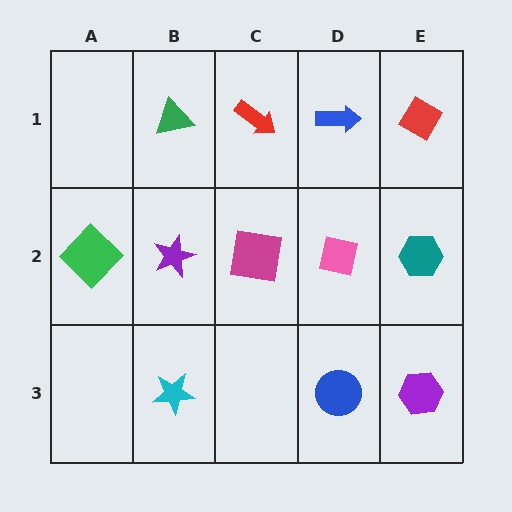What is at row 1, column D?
A blue arrow.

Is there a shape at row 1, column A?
No, that cell is empty.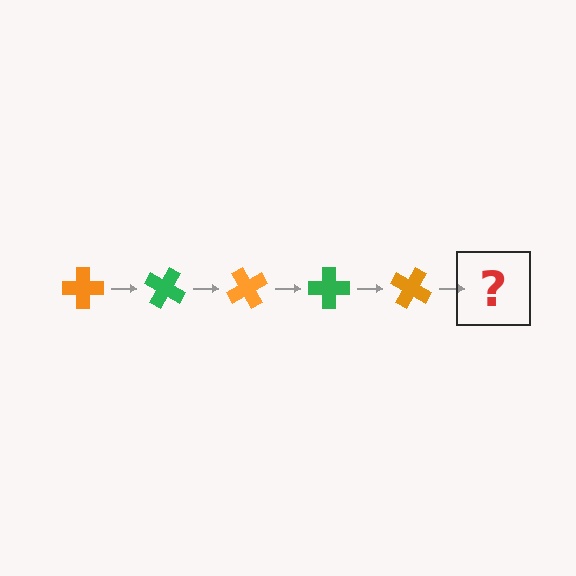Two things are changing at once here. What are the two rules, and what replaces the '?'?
The two rules are that it rotates 30 degrees each step and the color cycles through orange and green. The '?' should be a green cross, rotated 150 degrees from the start.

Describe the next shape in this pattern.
It should be a green cross, rotated 150 degrees from the start.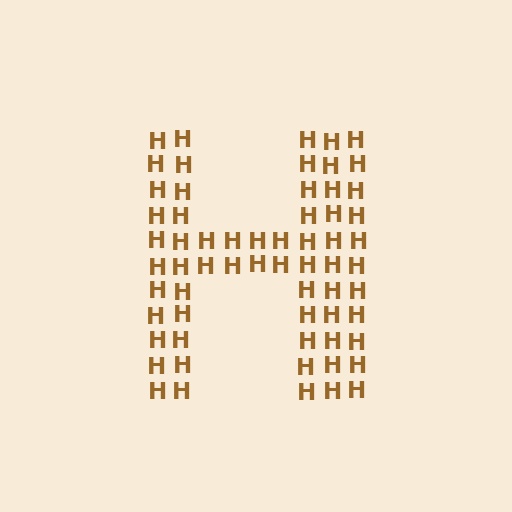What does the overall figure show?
The overall figure shows the letter H.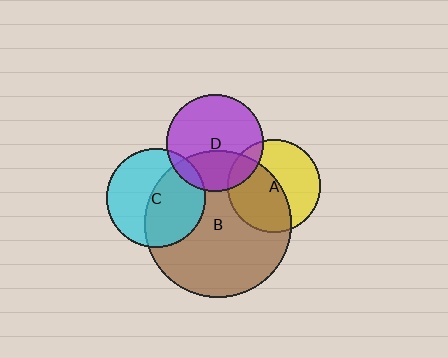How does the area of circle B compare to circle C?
Approximately 2.2 times.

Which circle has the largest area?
Circle B (brown).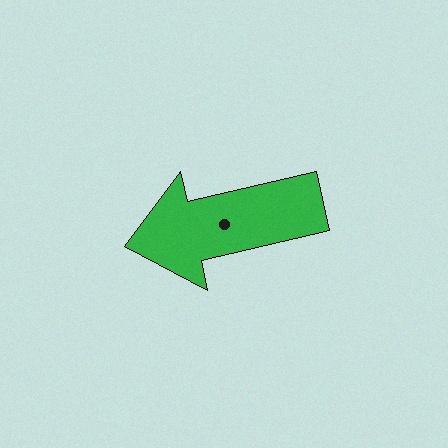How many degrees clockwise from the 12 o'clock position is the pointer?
Approximately 257 degrees.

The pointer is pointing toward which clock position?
Roughly 9 o'clock.